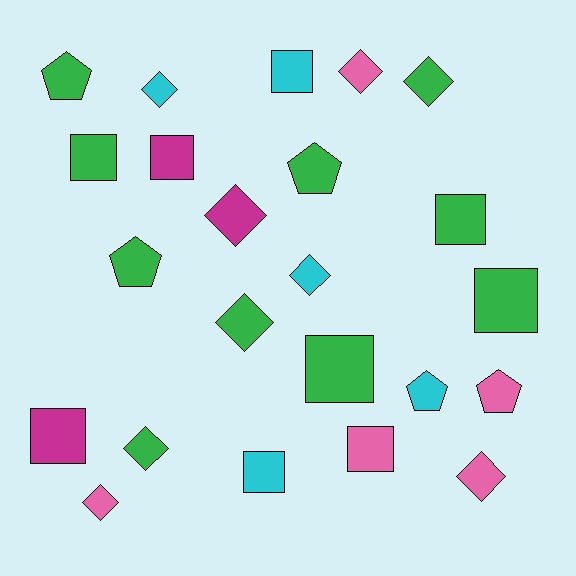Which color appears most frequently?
Green, with 10 objects.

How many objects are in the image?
There are 23 objects.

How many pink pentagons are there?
There is 1 pink pentagon.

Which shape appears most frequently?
Diamond, with 9 objects.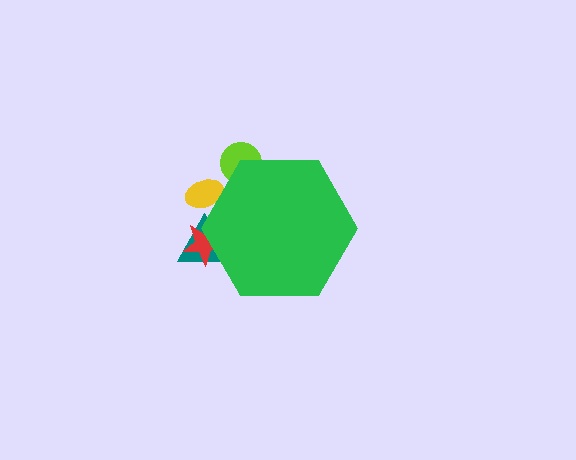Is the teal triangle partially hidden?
Yes, the teal triangle is partially hidden behind the green hexagon.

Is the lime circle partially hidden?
Yes, the lime circle is partially hidden behind the green hexagon.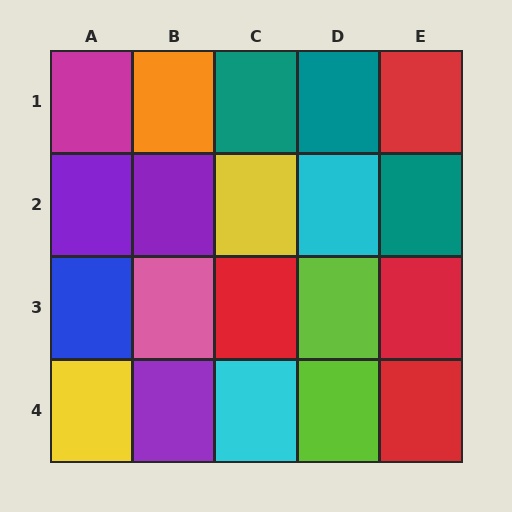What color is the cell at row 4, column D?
Lime.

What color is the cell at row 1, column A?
Magenta.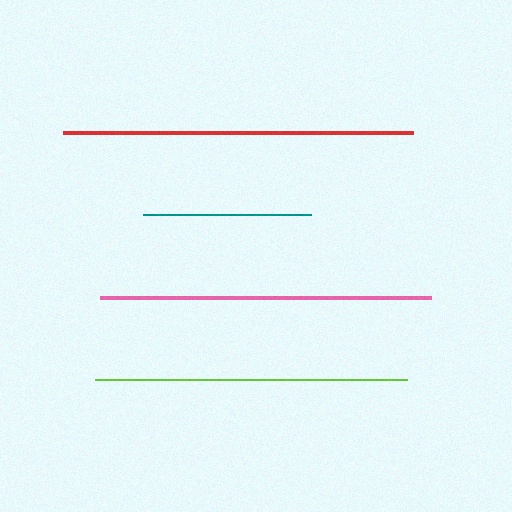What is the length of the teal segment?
The teal segment is approximately 168 pixels long.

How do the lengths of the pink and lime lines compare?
The pink and lime lines are approximately the same length.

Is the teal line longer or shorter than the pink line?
The pink line is longer than the teal line.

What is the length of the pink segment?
The pink segment is approximately 331 pixels long.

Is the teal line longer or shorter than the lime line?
The lime line is longer than the teal line.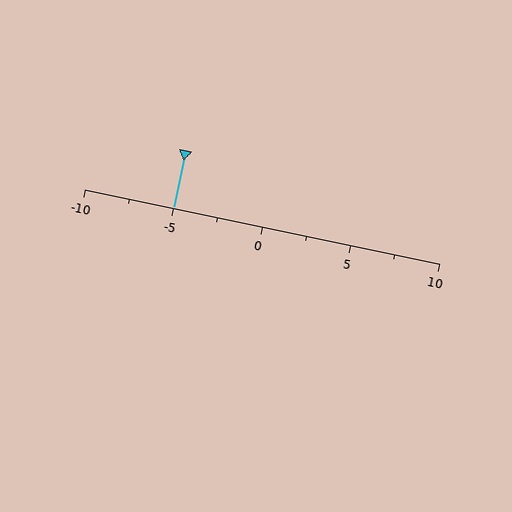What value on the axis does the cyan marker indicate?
The marker indicates approximately -5.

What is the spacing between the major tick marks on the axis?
The major ticks are spaced 5 apart.